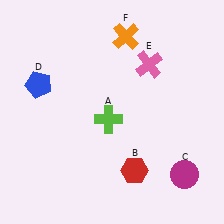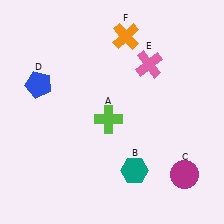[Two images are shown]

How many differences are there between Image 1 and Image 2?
There is 1 difference between the two images.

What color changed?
The hexagon (B) changed from red in Image 1 to teal in Image 2.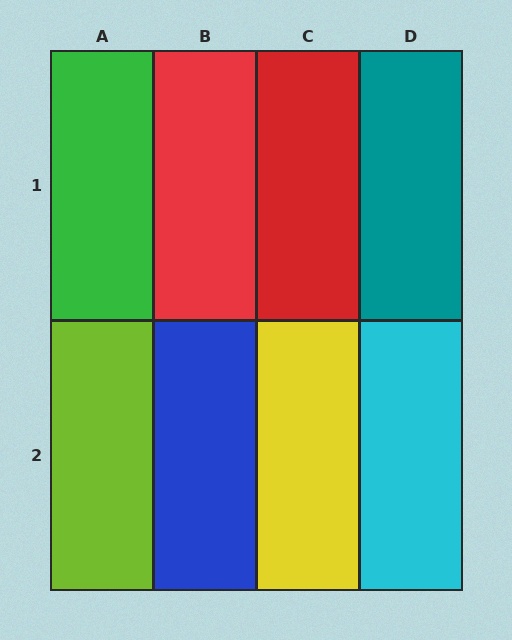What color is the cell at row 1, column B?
Red.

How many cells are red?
2 cells are red.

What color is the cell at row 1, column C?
Red.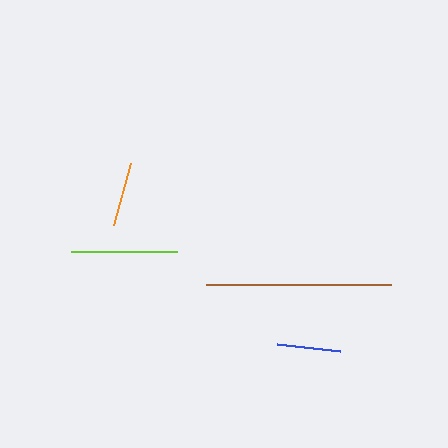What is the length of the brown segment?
The brown segment is approximately 185 pixels long.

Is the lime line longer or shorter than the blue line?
The lime line is longer than the blue line.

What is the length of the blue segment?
The blue segment is approximately 63 pixels long.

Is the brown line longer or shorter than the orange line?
The brown line is longer than the orange line.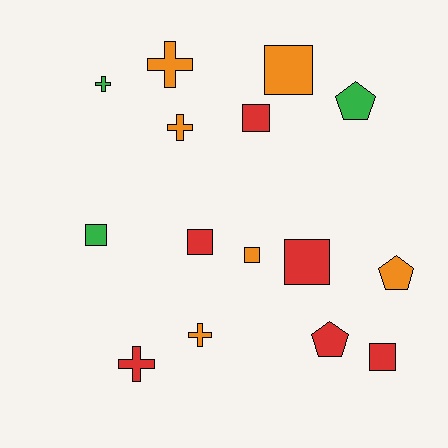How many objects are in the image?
There are 15 objects.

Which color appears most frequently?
Orange, with 6 objects.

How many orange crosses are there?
There are 3 orange crosses.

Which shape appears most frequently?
Square, with 7 objects.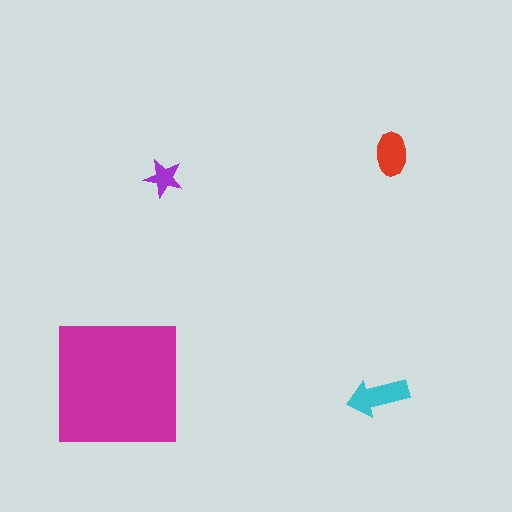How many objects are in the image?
There are 4 objects in the image.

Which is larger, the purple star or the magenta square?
The magenta square.